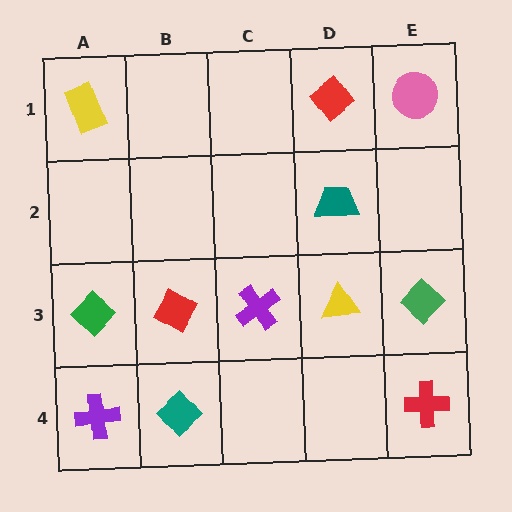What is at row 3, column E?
A green diamond.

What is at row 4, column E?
A red cross.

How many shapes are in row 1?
3 shapes.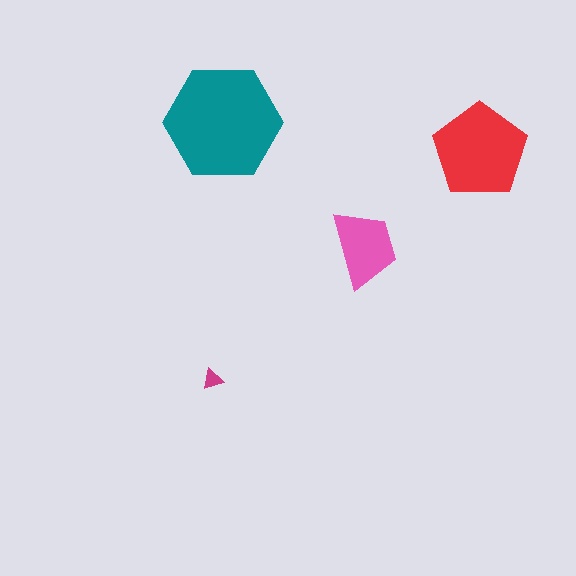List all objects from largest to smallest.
The teal hexagon, the red pentagon, the pink trapezoid, the magenta triangle.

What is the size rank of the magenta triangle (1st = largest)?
4th.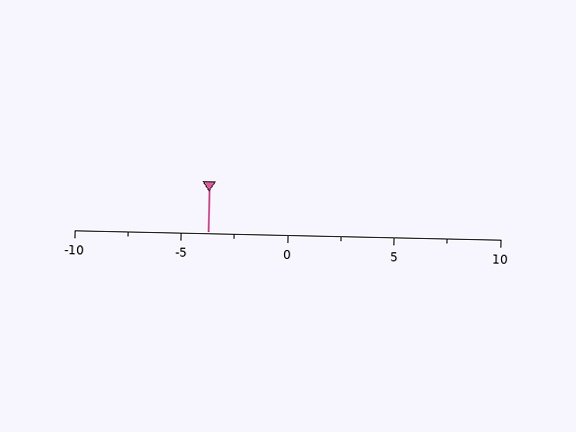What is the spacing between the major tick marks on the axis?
The major ticks are spaced 5 apart.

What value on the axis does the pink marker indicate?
The marker indicates approximately -3.8.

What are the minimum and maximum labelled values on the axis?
The axis runs from -10 to 10.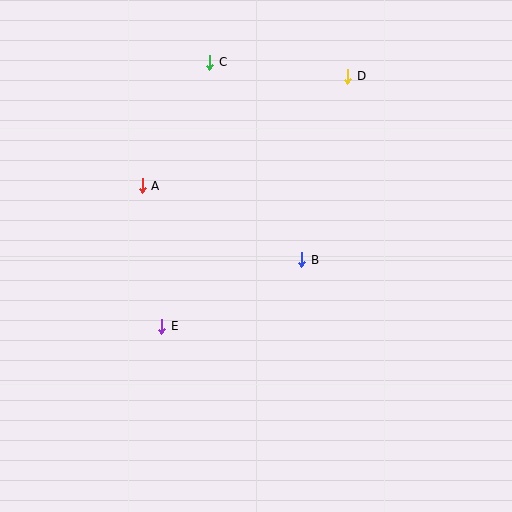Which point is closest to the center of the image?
Point B at (302, 260) is closest to the center.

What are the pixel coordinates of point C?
Point C is at (210, 62).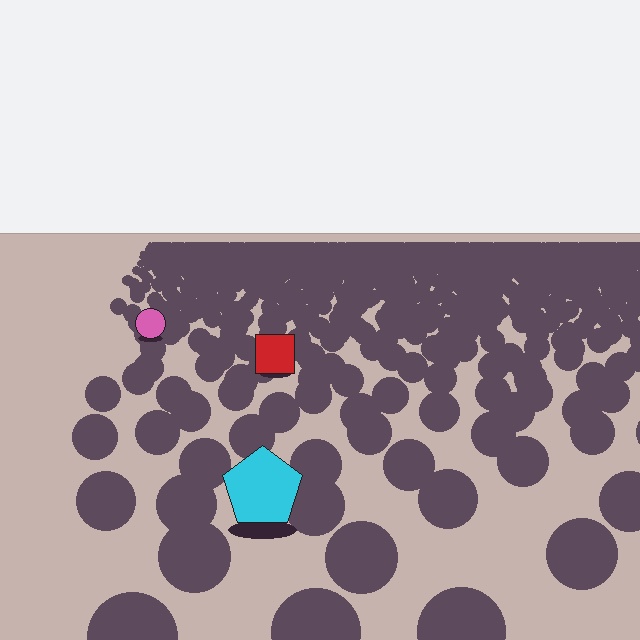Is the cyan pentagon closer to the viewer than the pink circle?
Yes. The cyan pentagon is closer — you can tell from the texture gradient: the ground texture is coarser near it.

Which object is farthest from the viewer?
The pink circle is farthest from the viewer. It appears smaller and the ground texture around it is denser.